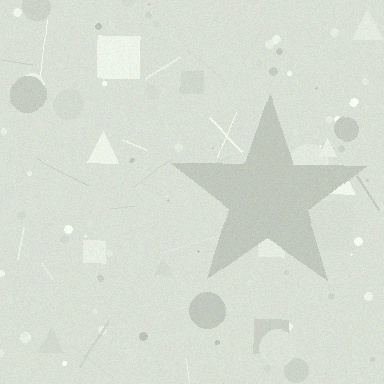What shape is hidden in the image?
A star is hidden in the image.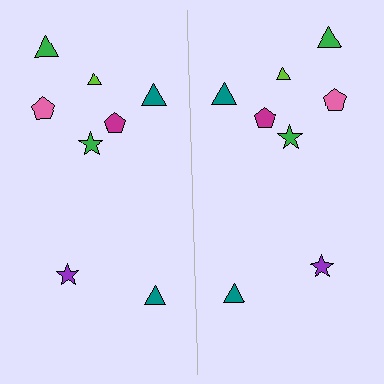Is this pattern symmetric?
Yes, this pattern has bilateral (reflection) symmetry.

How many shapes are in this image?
There are 16 shapes in this image.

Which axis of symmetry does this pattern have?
The pattern has a vertical axis of symmetry running through the center of the image.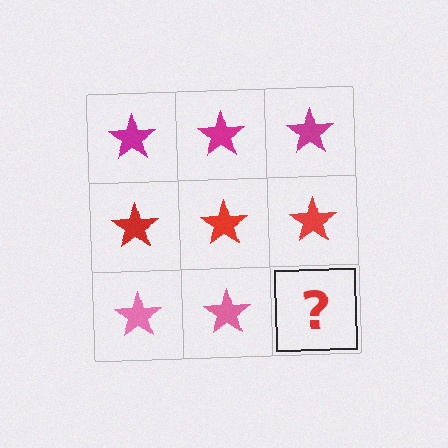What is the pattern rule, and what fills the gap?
The rule is that each row has a consistent color. The gap should be filled with a pink star.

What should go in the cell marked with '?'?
The missing cell should contain a pink star.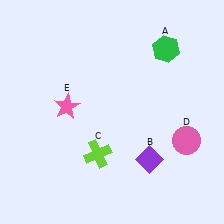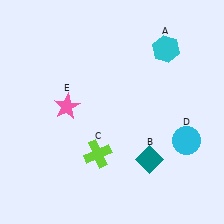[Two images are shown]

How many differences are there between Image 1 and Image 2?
There are 3 differences between the two images.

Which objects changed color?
A changed from green to cyan. B changed from purple to teal. D changed from pink to cyan.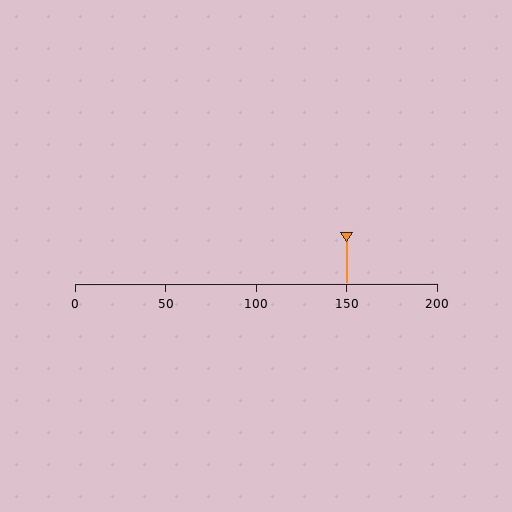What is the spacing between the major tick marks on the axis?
The major ticks are spaced 50 apart.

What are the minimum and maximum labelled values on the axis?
The axis runs from 0 to 200.